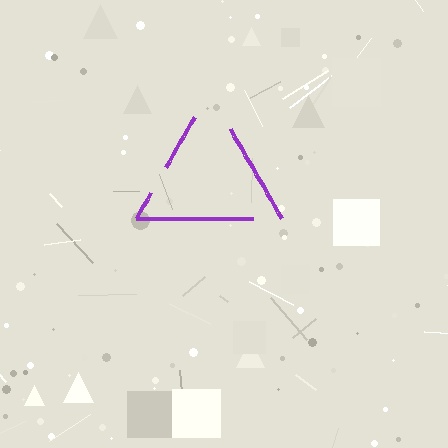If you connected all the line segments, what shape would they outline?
They would outline a triangle.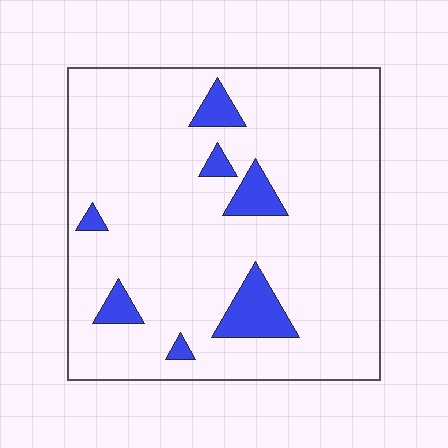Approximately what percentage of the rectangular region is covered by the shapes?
Approximately 10%.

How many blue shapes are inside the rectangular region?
7.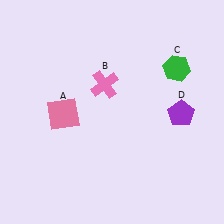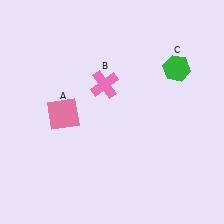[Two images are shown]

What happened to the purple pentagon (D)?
The purple pentagon (D) was removed in Image 2. It was in the bottom-right area of Image 1.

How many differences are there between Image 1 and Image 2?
There is 1 difference between the two images.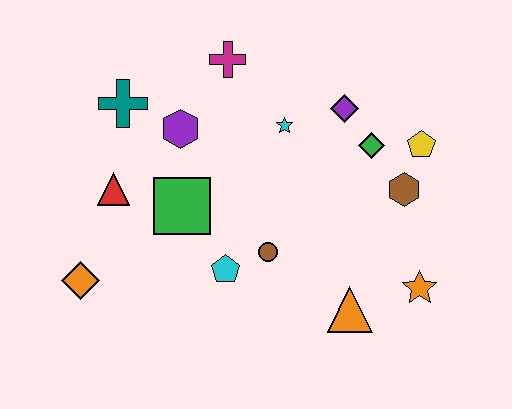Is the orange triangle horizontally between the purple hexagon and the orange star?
Yes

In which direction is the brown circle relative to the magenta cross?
The brown circle is below the magenta cross.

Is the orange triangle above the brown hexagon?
No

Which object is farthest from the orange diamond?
The yellow pentagon is farthest from the orange diamond.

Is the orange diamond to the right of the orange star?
No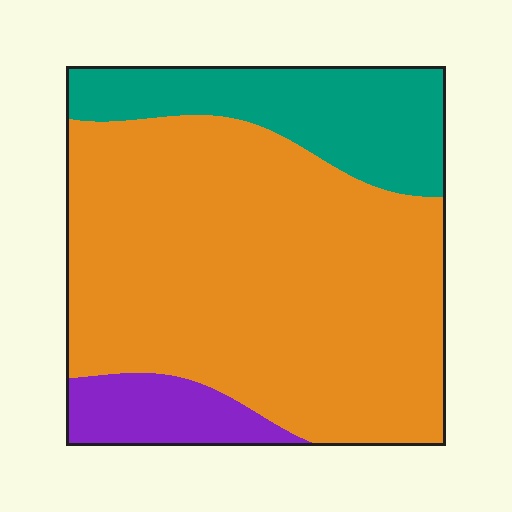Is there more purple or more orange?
Orange.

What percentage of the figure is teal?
Teal takes up about one fifth (1/5) of the figure.